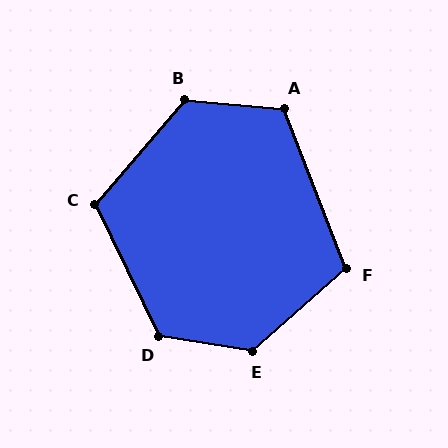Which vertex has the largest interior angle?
E, at approximately 130 degrees.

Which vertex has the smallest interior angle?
F, at approximately 110 degrees.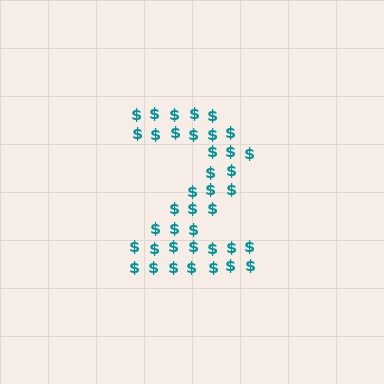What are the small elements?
The small elements are dollar signs.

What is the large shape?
The large shape is the digit 2.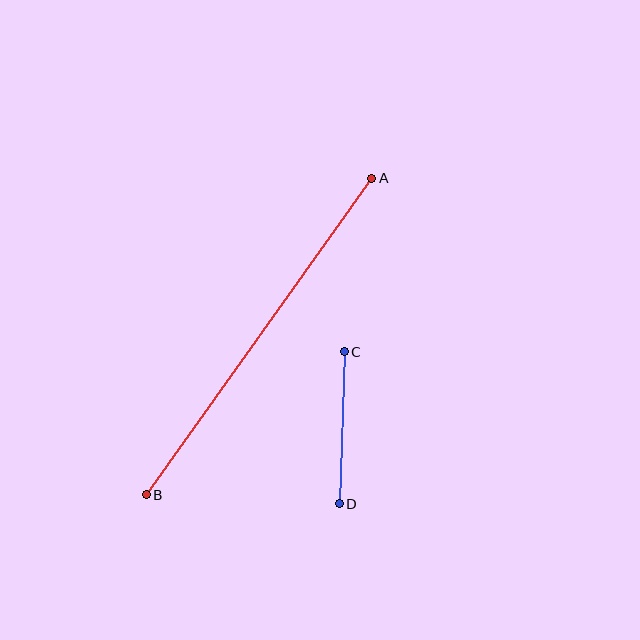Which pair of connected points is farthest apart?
Points A and B are farthest apart.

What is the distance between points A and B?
The distance is approximately 389 pixels.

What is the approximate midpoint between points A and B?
The midpoint is at approximately (259, 336) pixels.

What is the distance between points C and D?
The distance is approximately 152 pixels.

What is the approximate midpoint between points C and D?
The midpoint is at approximately (342, 428) pixels.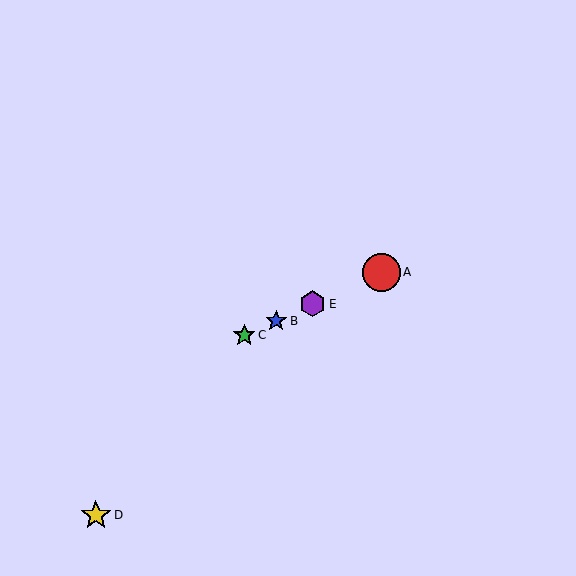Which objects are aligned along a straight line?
Objects A, B, C, E are aligned along a straight line.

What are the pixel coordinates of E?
Object E is at (313, 304).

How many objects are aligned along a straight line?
4 objects (A, B, C, E) are aligned along a straight line.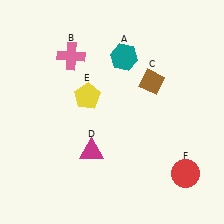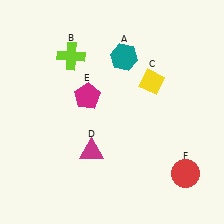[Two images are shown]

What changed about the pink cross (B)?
In Image 1, B is pink. In Image 2, it changed to lime.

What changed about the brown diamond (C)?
In Image 1, C is brown. In Image 2, it changed to yellow.